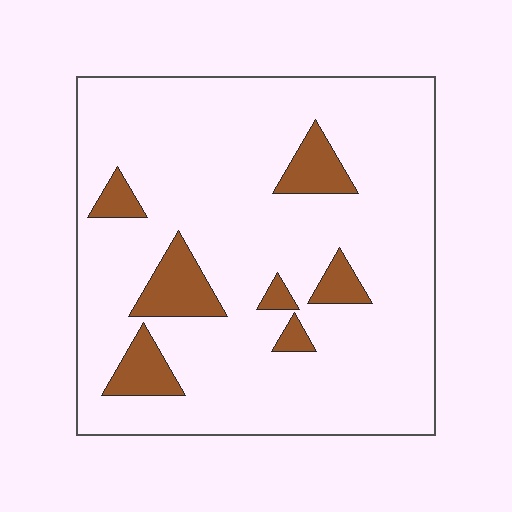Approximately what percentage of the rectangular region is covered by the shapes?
Approximately 10%.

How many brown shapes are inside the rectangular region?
7.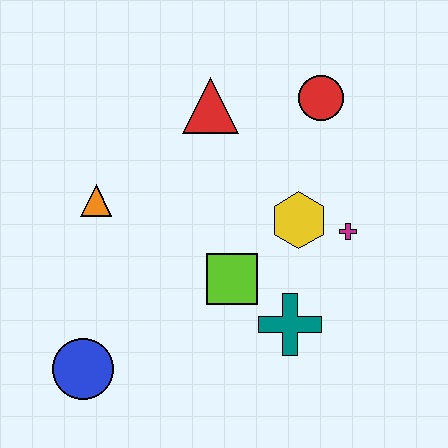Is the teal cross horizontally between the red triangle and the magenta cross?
Yes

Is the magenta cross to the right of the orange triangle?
Yes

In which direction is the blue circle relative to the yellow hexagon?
The blue circle is to the left of the yellow hexagon.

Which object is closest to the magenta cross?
The yellow hexagon is closest to the magenta cross.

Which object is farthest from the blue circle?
The red circle is farthest from the blue circle.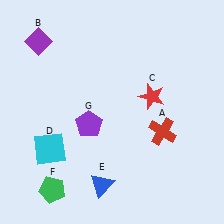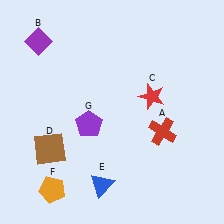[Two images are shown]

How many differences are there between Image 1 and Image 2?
There are 2 differences between the two images.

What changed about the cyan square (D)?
In Image 1, D is cyan. In Image 2, it changed to brown.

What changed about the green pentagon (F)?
In Image 1, F is green. In Image 2, it changed to orange.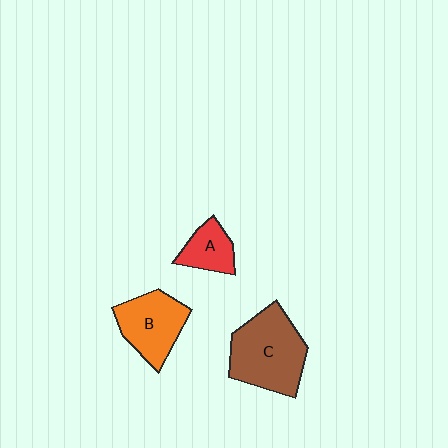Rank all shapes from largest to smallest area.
From largest to smallest: C (brown), B (orange), A (red).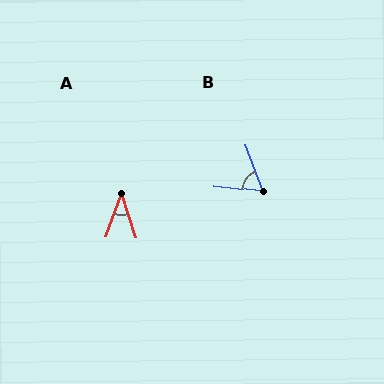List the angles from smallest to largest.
A (37°), B (63°).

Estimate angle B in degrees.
Approximately 63 degrees.